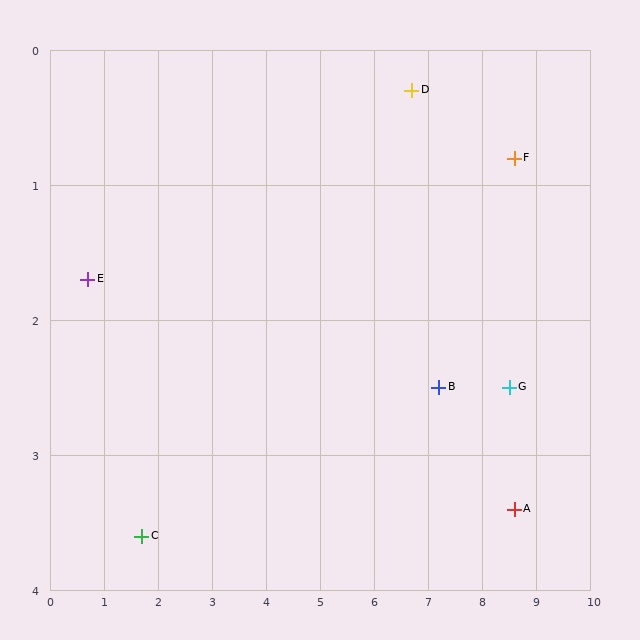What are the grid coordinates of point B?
Point B is at approximately (7.2, 2.5).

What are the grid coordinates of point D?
Point D is at approximately (6.7, 0.3).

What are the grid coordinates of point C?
Point C is at approximately (1.7, 3.6).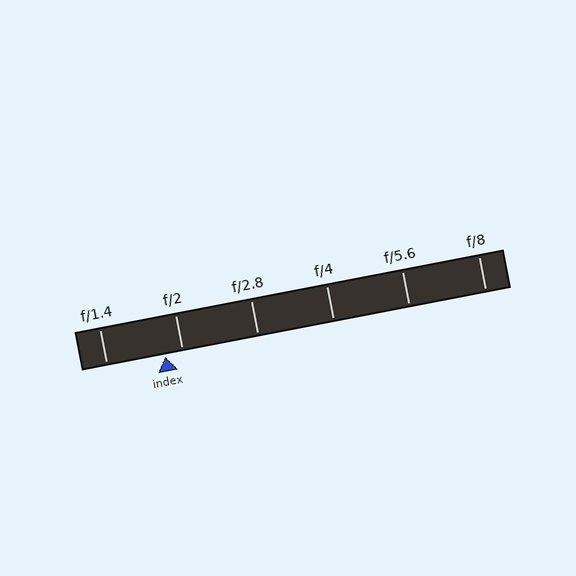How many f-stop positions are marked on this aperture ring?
There are 6 f-stop positions marked.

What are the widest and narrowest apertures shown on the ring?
The widest aperture shown is f/1.4 and the narrowest is f/8.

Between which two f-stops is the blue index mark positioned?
The index mark is between f/1.4 and f/2.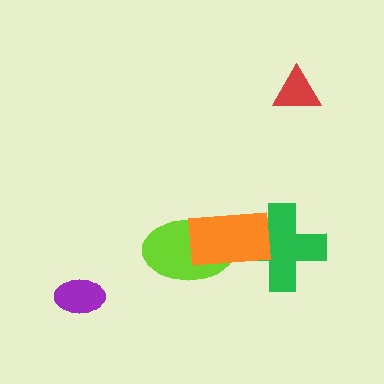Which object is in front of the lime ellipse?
The orange rectangle is in front of the lime ellipse.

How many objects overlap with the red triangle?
0 objects overlap with the red triangle.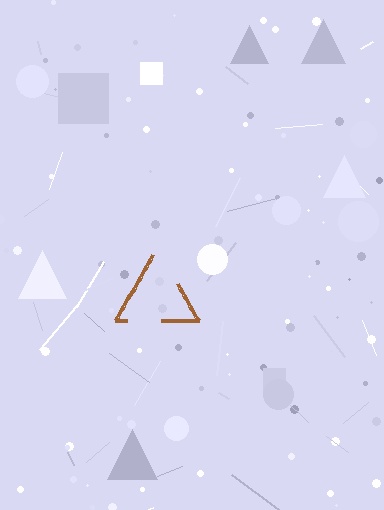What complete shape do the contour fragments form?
The contour fragments form a triangle.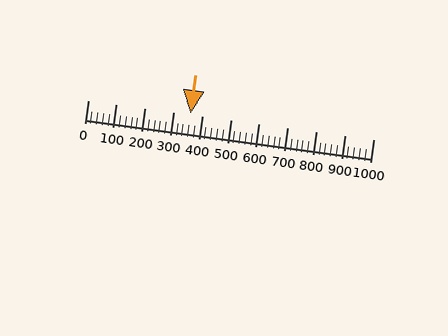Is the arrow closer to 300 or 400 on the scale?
The arrow is closer to 400.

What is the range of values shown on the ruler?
The ruler shows values from 0 to 1000.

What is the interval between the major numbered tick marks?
The major tick marks are spaced 100 units apart.